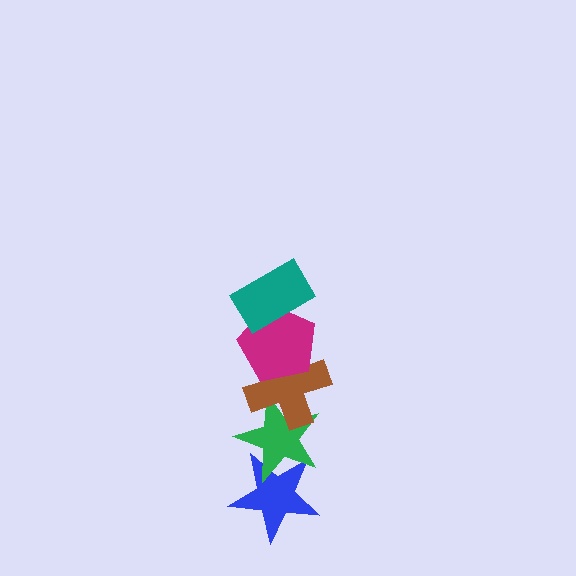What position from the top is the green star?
The green star is 4th from the top.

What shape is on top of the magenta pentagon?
The teal rectangle is on top of the magenta pentagon.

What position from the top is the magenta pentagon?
The magenta pentagon is 2nd from the top.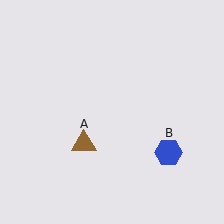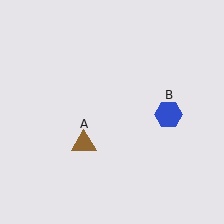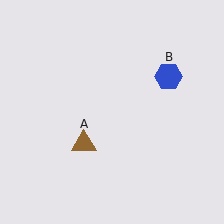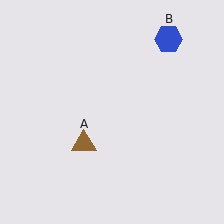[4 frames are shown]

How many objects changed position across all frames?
1 object changed position: blue hexagon (object B).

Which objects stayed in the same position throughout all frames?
Brown triangle (object A) remained stationary.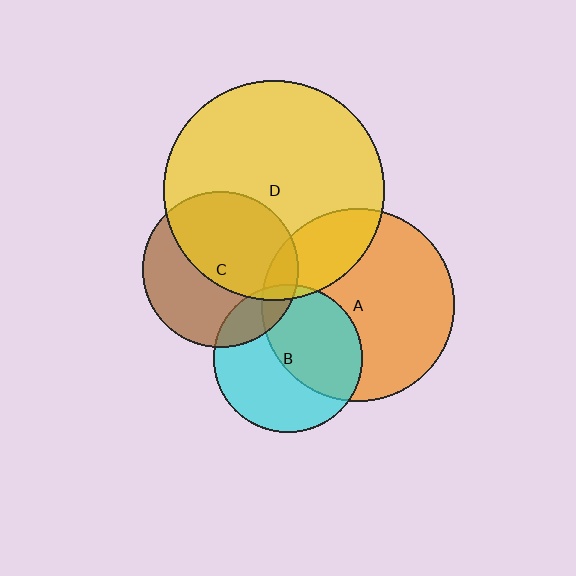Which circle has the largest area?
Circle D (yellow).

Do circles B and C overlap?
Yes.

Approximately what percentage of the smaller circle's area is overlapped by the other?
Approximately 15%.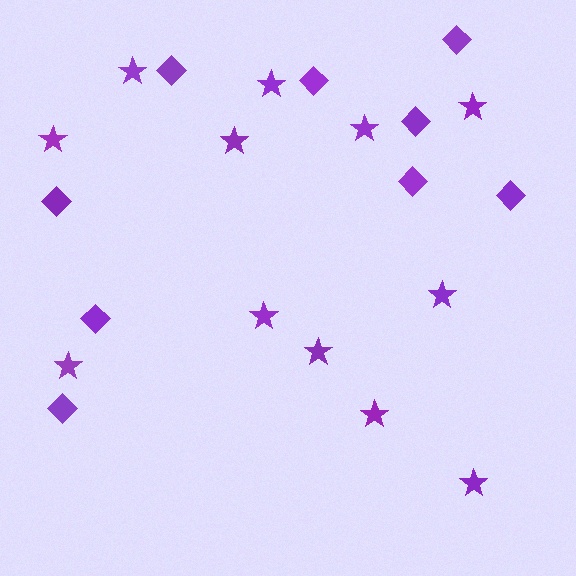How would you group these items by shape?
There are 2 groups: one group of stars (12) and one group of diamonds (9).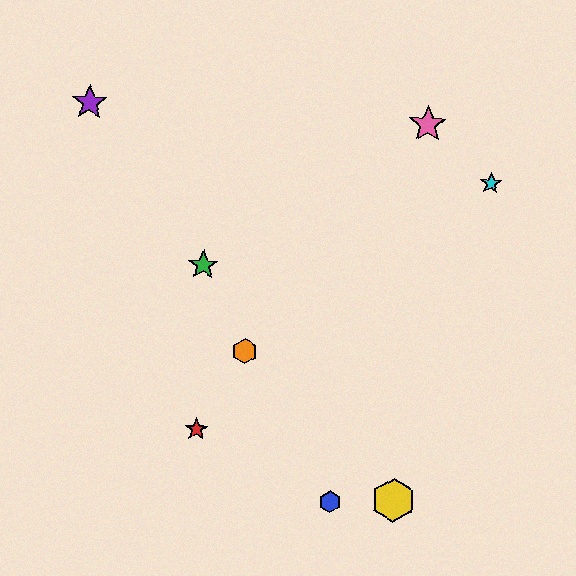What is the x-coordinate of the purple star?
The purple star is at x≈90.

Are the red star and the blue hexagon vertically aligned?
No, the red star is at x≈196 and the blue hexagon is at x≈330.